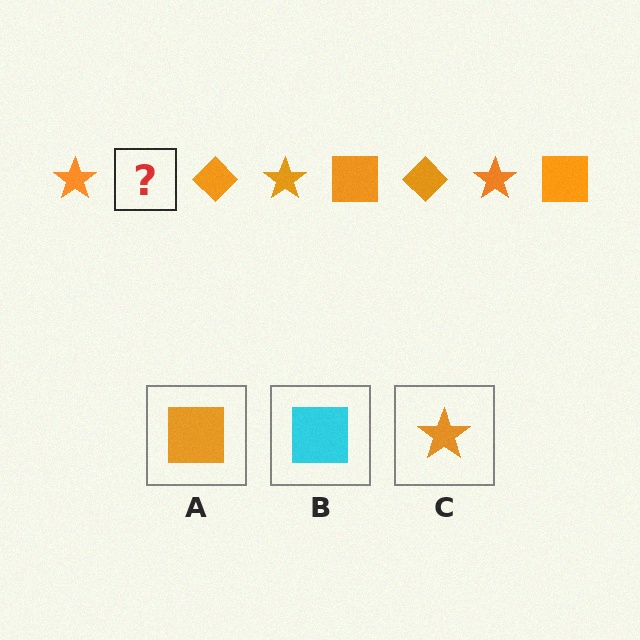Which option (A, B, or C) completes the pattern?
A.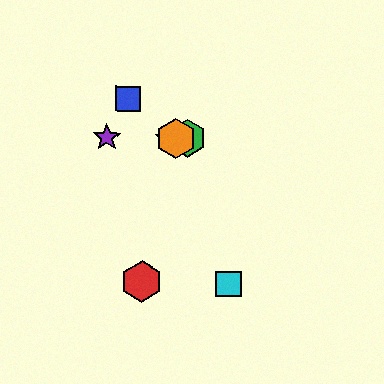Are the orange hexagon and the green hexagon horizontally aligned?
Yes, both are at y≈138.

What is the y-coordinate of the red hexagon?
The red hexagon is at y≈281.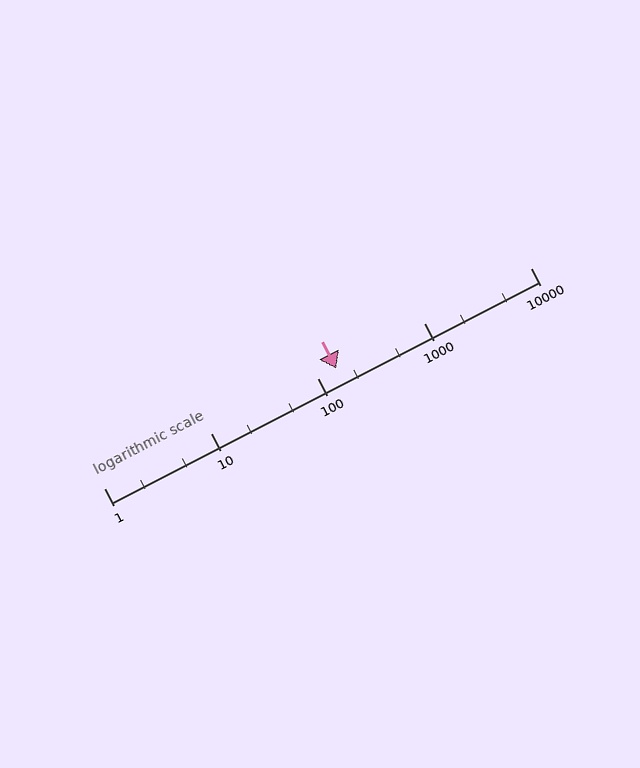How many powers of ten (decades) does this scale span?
The scale spans 4 decades, from 1 to 10000.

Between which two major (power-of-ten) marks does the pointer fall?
The pointer is between 100 and 1000.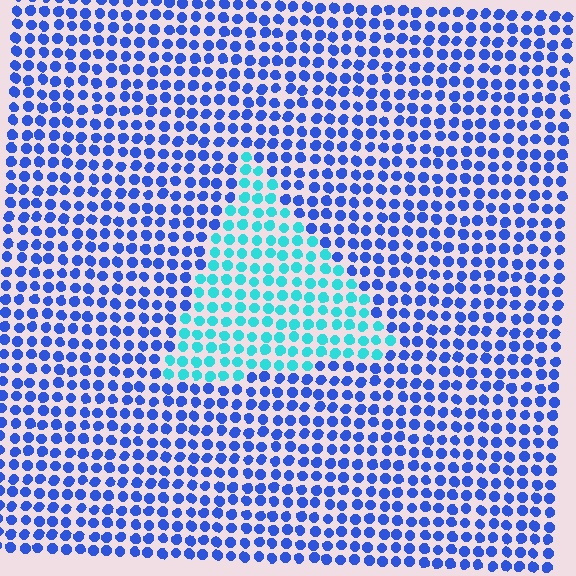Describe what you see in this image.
The image is filled with small blue elements in a uniform arrangement. A triangle-shaped region is visible where the elements are tinted to a slightly different hue, forming a subtle color boundary.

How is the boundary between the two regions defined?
The boundary is defined purely by a slight shift in hue (about 47 degrees). Spacing, size, and orientation are identical on both sides.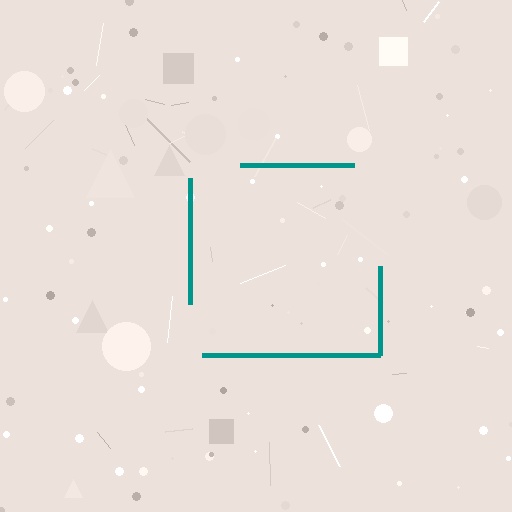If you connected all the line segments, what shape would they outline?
They would outline a square.